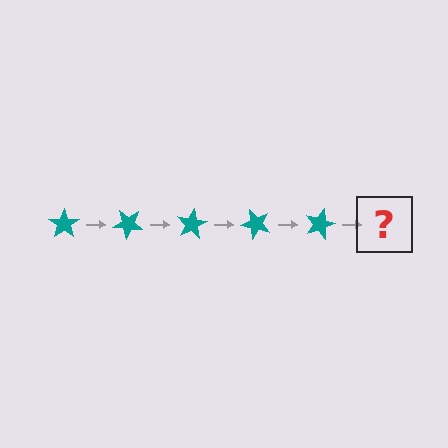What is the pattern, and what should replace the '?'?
The pattern is that the star rotates 40 degrees each step. The '?' should be a teal star rotated 200 degrees.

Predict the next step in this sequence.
The next step is a teal star rotated 200 degrees.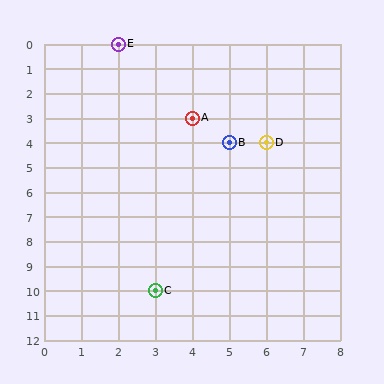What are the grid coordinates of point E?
Point E is at grid coordinates (2, 0).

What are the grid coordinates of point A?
Point A is at grid coordinates (4, 3).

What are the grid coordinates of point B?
Point B is at grid coordinates (5, 4).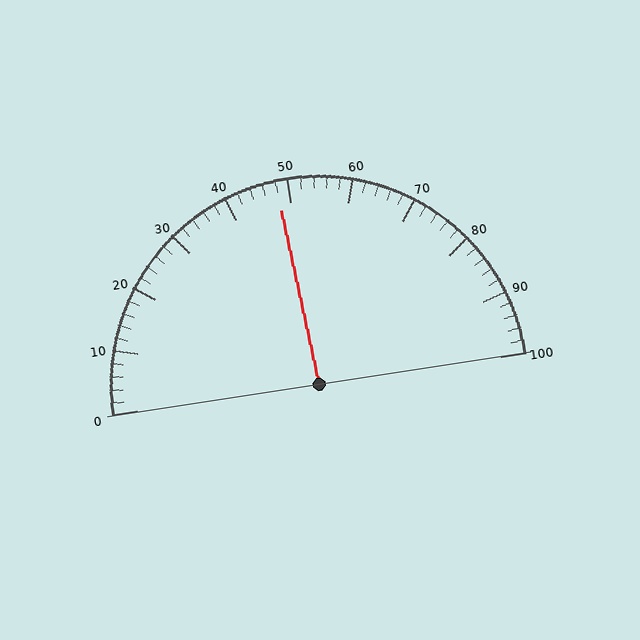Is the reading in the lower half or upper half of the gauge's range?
The reading is in the lower half of the range (0 to 100).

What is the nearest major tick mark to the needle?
The nearest major tick mark is 50.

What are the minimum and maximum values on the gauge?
The gauge ranges from 0 to 100.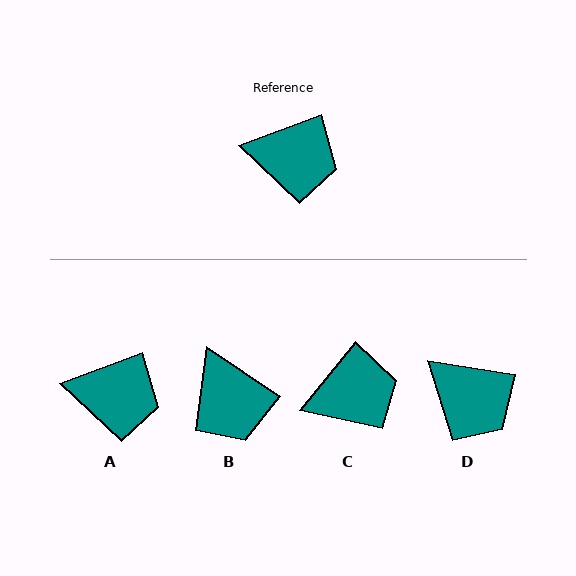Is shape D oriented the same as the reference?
No, it is off by about 29 degrees.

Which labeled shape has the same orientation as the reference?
A.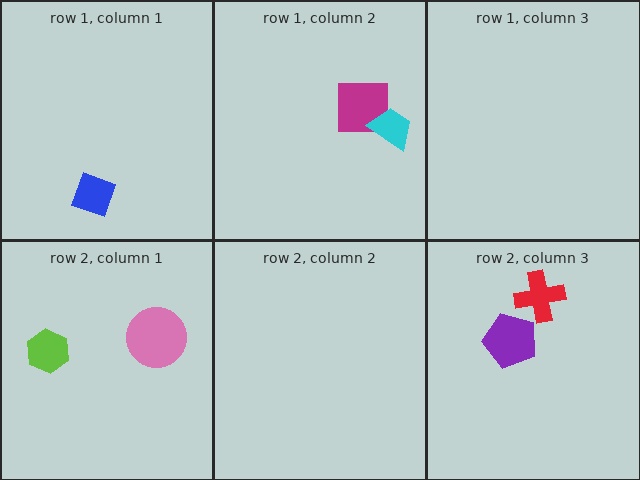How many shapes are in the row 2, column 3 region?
2.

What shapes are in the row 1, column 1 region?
The blue diamond.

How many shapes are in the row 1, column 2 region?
2.